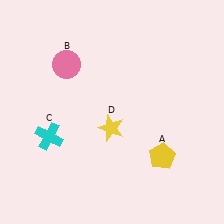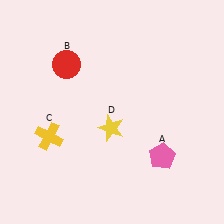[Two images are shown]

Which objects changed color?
A changed from yellow to pink. B changed from pink to red. C changed from cyan to yellow.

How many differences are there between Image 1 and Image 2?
There are 3 differences between the two images.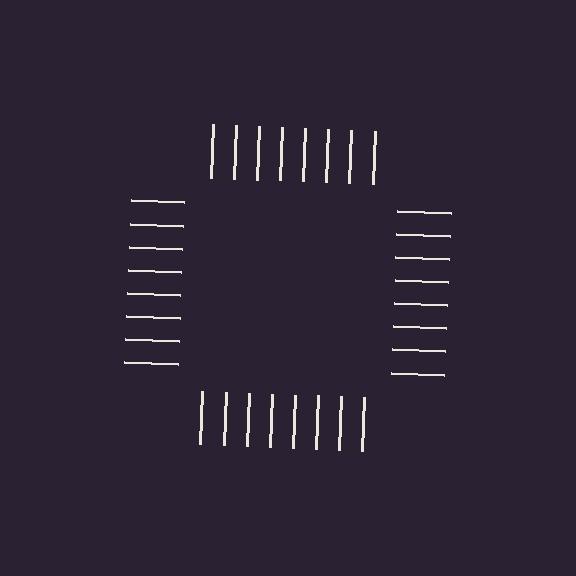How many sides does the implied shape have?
4 sides — the line-ends trace a square.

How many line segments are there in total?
32 — 8 along each of the 4 edges.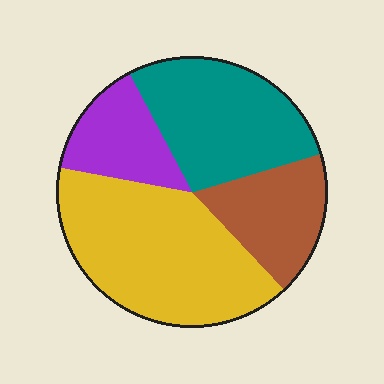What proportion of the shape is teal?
Teal takes up about one quarter (1/4) of the shape.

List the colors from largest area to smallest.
From largest to smallest: yellow, teal, brown, purple.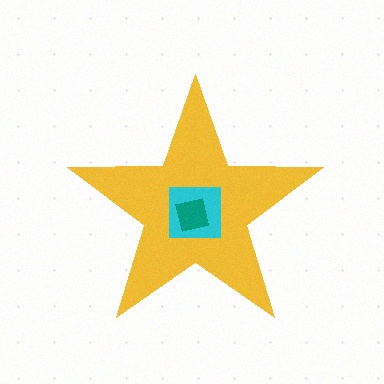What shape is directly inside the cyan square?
The teal square.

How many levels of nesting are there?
3.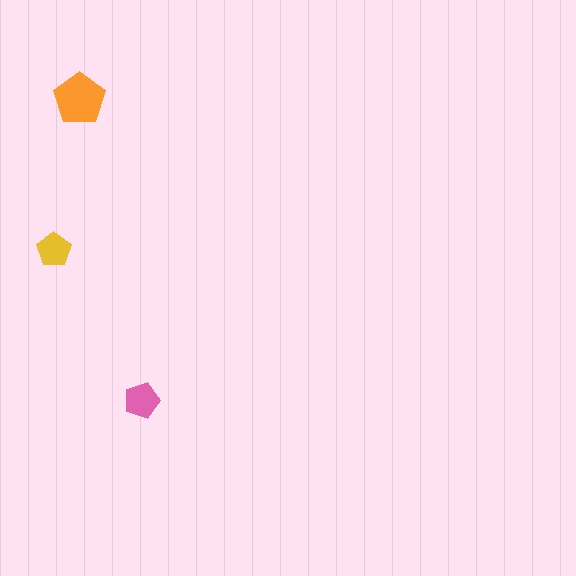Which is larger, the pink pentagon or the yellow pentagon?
The pink one.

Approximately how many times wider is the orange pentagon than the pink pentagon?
About 1.5 times wider.